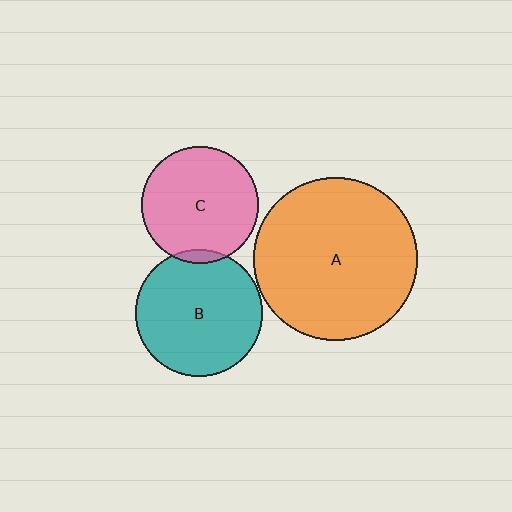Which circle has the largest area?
Circle A (orange).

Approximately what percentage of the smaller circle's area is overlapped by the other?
Approximately 5%.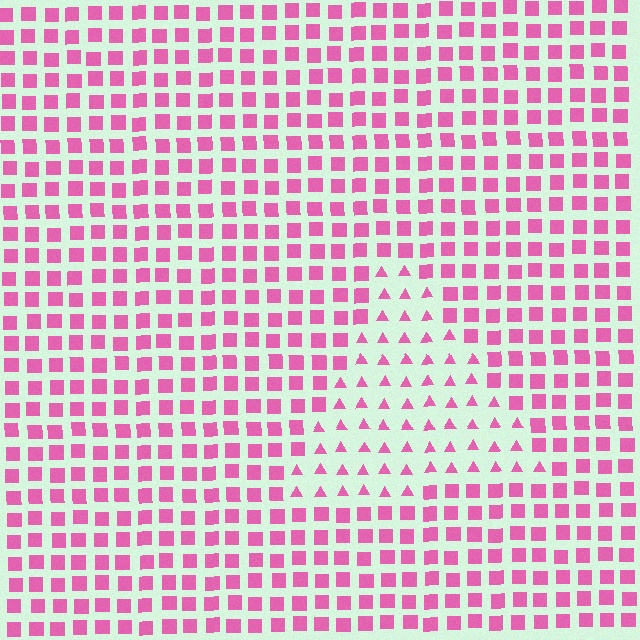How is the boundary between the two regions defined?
The boundary is defined by a change in element shape: triangles inside vs. squares outside. All elements share the same color and spacing.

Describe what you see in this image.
The image is filled with small pink elements arranged in a uniform grid. A triangle-shaped region contains triangles, while the surrounding area contains squares. The boundary is defined purely by the change in element shape.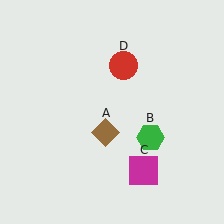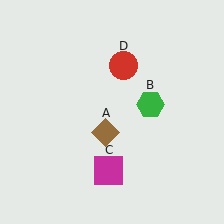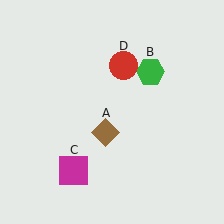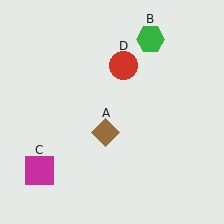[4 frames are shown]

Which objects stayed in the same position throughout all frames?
Brown diamond (object A) and red circle (object D) remained stationary.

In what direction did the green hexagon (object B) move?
The green hexagon (object B) moved up.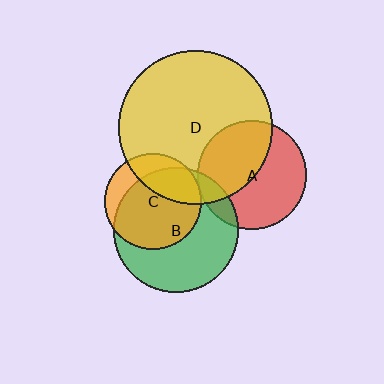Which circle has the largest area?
Circle D (yellow).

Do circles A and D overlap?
Yes.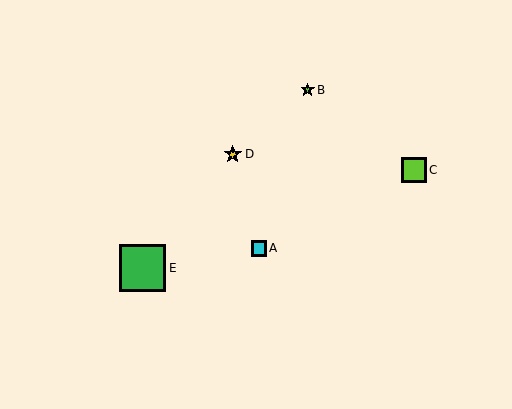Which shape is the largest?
The green square (labeled E) is the largest.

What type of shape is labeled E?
Shape E is a green square.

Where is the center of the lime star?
The center of the lime star is at (308, 90).